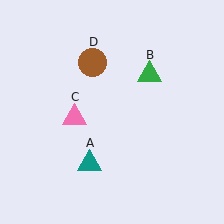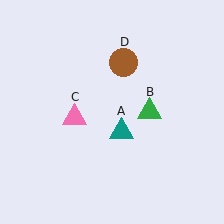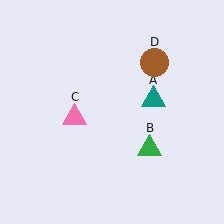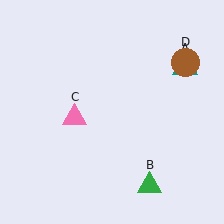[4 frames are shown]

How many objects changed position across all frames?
3 objects changed position: teal triangle (object A), green triangle (object B), brown circle (object D).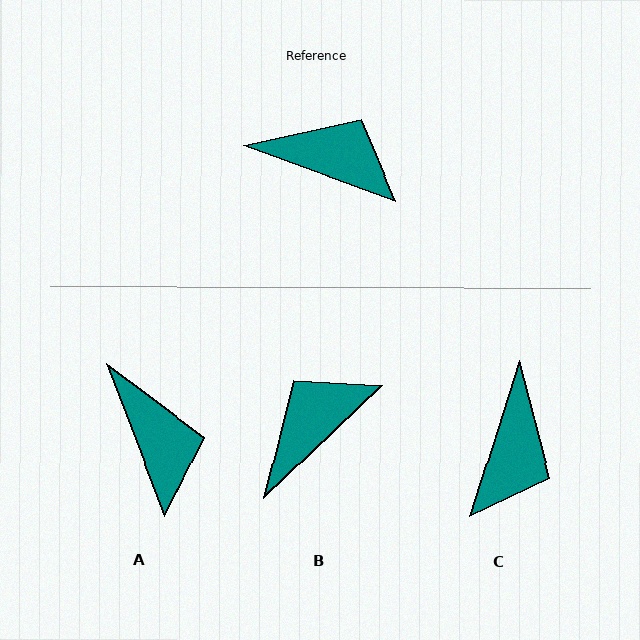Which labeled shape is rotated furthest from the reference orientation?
C, about 87 degrees away.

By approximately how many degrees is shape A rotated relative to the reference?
Approximately 49 degrees clockwise.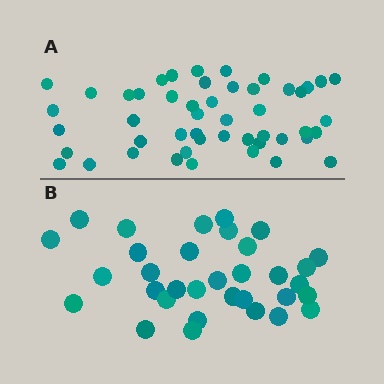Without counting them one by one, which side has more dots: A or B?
Region A (the top region) has more dots.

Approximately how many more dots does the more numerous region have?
Region A has approximately 15 more dots than region B.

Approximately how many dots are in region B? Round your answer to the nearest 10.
About 30 dots. (The exact count is 33, which rounds to 30.)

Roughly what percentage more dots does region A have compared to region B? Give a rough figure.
About 50% more.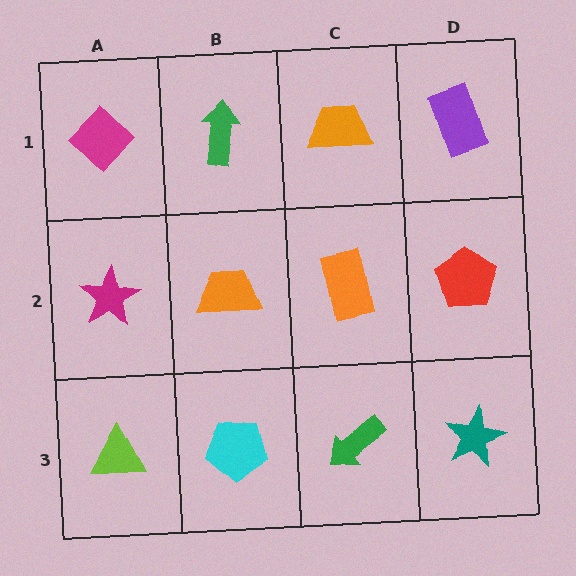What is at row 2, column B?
An orange trapezoid.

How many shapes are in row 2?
4 shapes.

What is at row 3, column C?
A green arrow.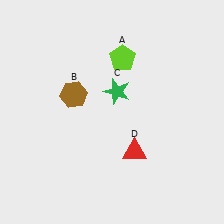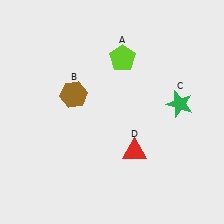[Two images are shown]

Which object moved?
The green star (C) moved right.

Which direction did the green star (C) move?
The green star (C) moved right.